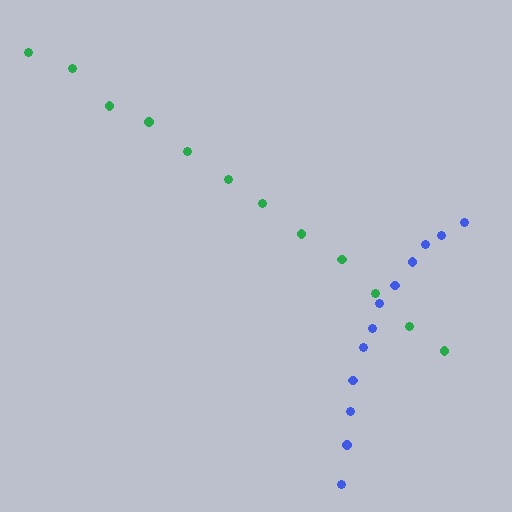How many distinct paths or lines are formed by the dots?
There are 2 distinct paths.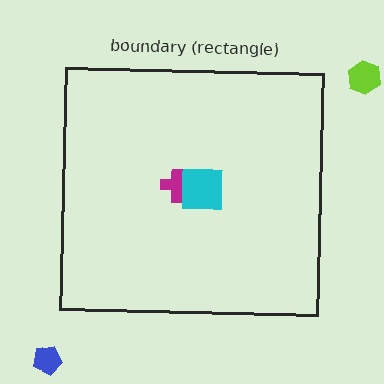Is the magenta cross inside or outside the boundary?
Inside.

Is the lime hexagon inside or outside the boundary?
Outside.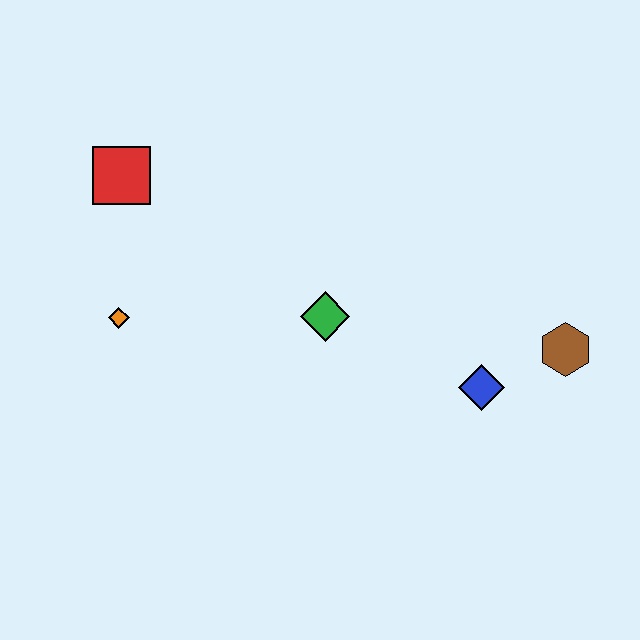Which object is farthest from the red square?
The brown hexagon is farthest from the red square.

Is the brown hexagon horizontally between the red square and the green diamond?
No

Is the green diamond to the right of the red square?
Yes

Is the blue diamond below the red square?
Yes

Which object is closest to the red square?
The orange diamond is closest to the red square.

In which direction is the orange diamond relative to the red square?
The orange diamond is below the red square.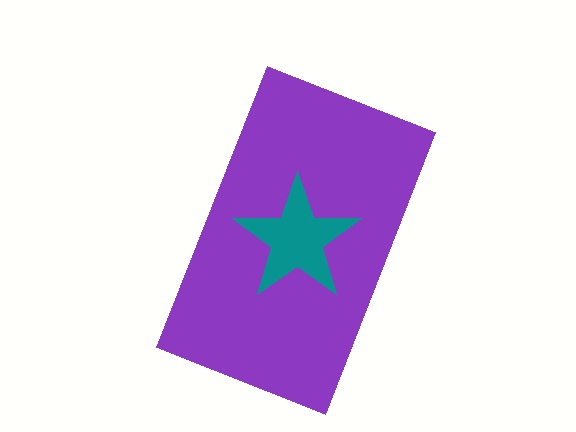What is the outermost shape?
The purple rectangle.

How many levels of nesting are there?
2.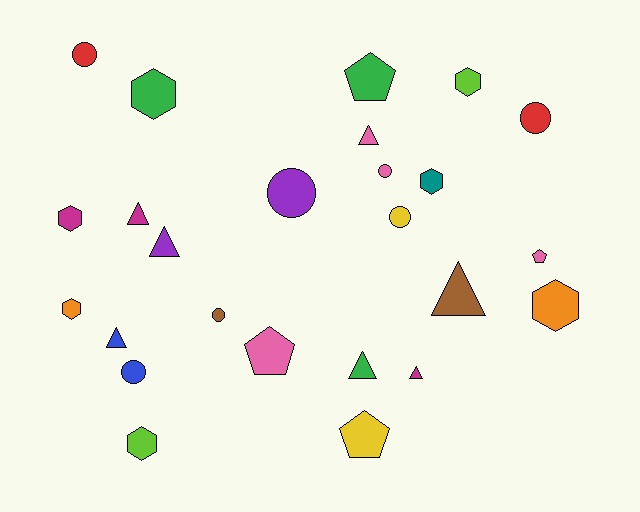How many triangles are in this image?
There are 7 triangles.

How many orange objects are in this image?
There are 2 orange objects.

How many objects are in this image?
There are 25 objects.